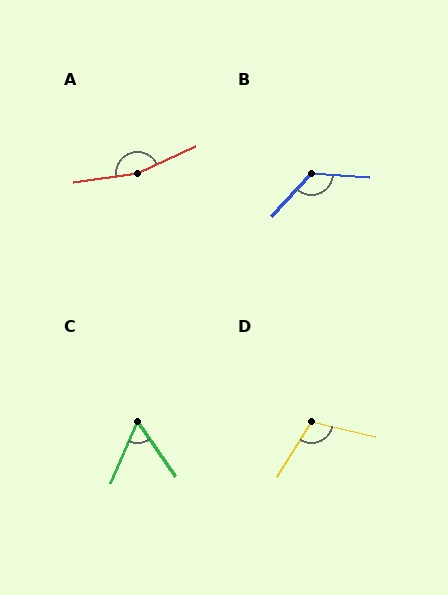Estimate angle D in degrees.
Approximately 108 degrees.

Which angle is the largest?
A, at approximately 163 degrees.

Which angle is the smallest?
C, at approximately 58 degrees.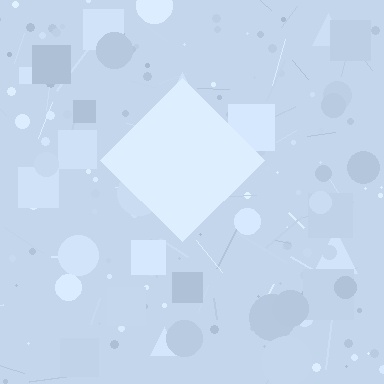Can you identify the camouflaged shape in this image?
The camouflaged shape is a diamond.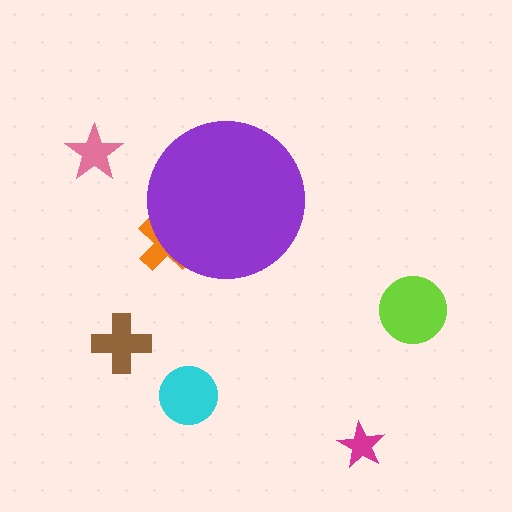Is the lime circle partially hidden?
No, the lime circle is fully visible.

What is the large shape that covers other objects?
A purple circle.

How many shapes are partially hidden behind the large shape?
1 shape is partially hidden.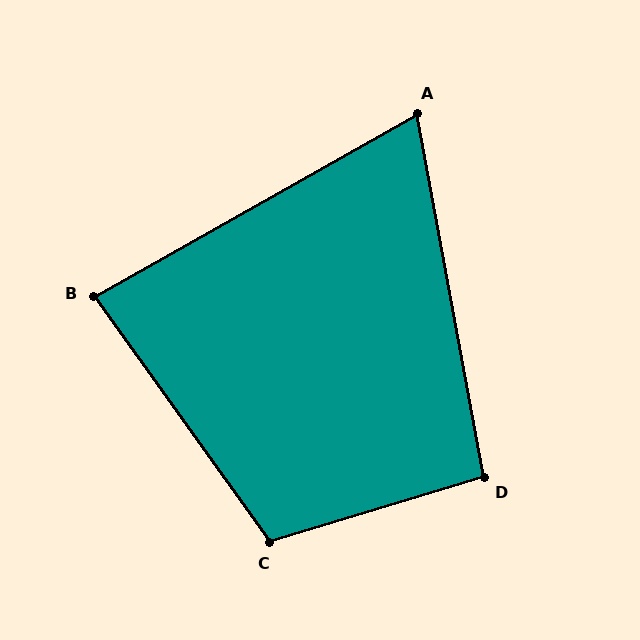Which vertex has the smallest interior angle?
A, at approximately 71 degrees.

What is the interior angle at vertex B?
Approximately 84 degrees (acute).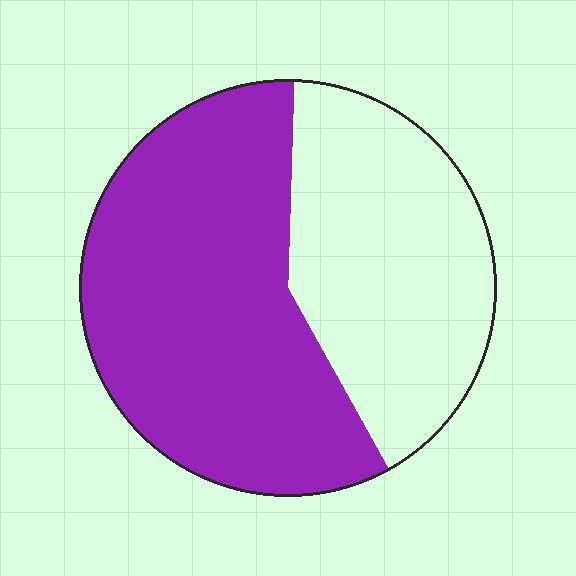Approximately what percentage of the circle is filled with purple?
Approximately 60%.